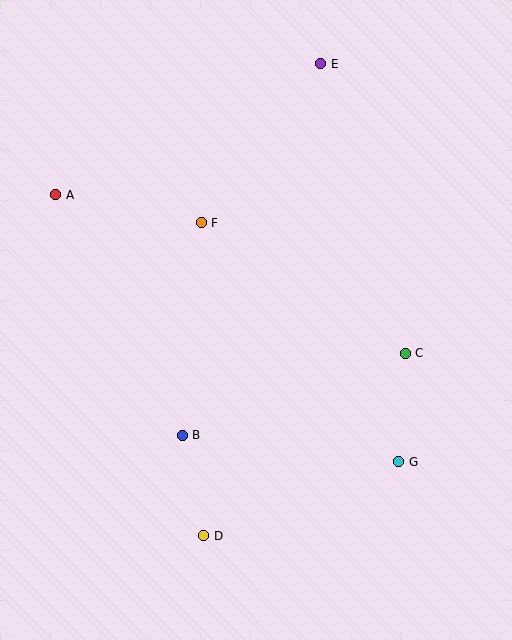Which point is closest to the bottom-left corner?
Point D is closest to the bottom-left corner.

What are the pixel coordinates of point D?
Point D is at (204, 536).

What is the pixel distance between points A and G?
The distance between A and G is 434 pixels.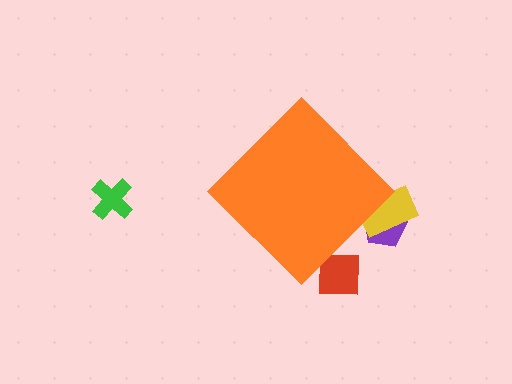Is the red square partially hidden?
Yes, the red square is partially hidden behind the orange diamond.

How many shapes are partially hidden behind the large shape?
3 shapes are partially hidden.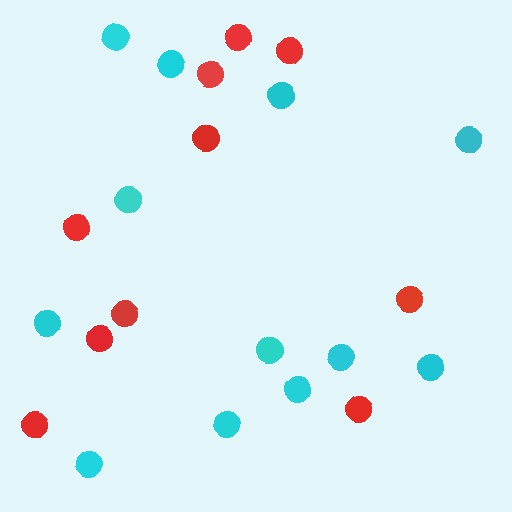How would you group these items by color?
There are 2 groups: one group of cyan circles (12) and one group of red circles (10).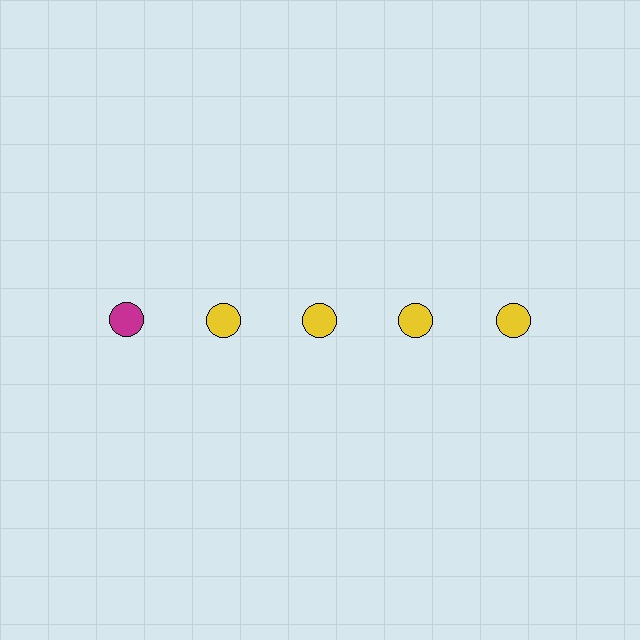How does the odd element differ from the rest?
It has a different color: magenta instead of yellow.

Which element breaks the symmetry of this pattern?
The magenta circle in the top row, leftmost column breaks the symmetry. All other shapes are yellow circles.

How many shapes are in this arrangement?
There are 5 shapes arranged in a grid pattern.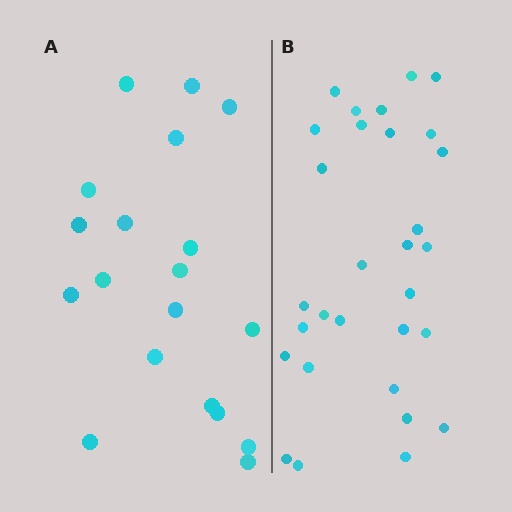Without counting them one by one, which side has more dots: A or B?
Region B (the right region) has more dots.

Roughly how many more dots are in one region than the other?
Region B has roughly 12 or so more dots than region A.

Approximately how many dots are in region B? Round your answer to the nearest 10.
About 30 dots.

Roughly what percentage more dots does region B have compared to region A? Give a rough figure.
About 60% more.